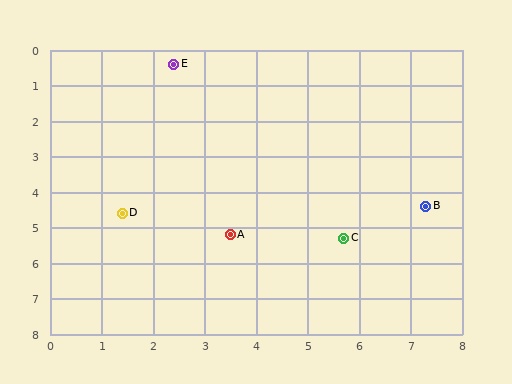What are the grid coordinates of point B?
Point B is at approximately (7.3, 4.4).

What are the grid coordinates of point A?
Point A is at approximately (3.5, 5.2).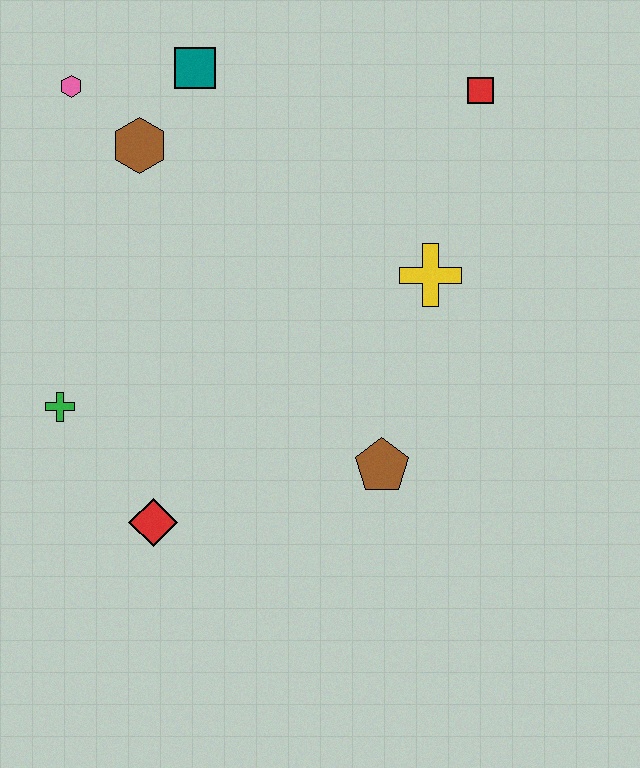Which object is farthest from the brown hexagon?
The brown pentagon is farthest from the brown hexagon.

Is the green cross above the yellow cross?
No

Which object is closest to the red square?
The yellow cross is closest to the red square.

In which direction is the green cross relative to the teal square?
The green cross is below the teal square.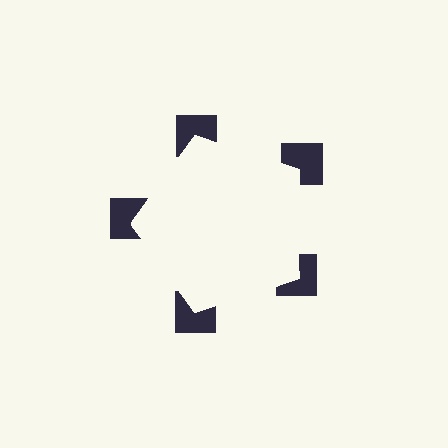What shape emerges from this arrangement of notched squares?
An illusory pentagon — its edges are inferred from the aligned wedge cuts in the notched squares, not physically drawn.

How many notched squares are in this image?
There are 5 — one at each vertex of the illusory pentagon.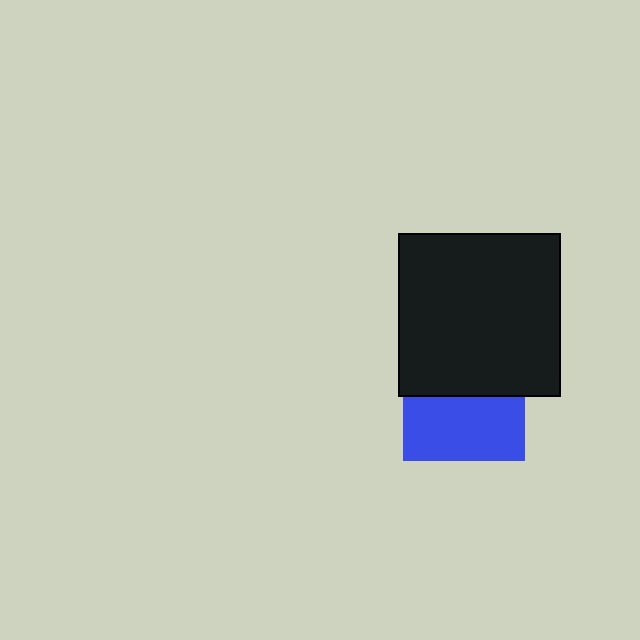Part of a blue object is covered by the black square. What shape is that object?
It is a square.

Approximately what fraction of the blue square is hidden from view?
Roughly 48% of the blue square is hidden behind the black square.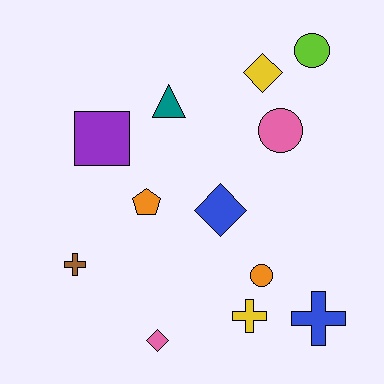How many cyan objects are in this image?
There are no cyan objects.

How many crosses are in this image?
There are 3 crosses.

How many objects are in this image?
There are 12 objects.